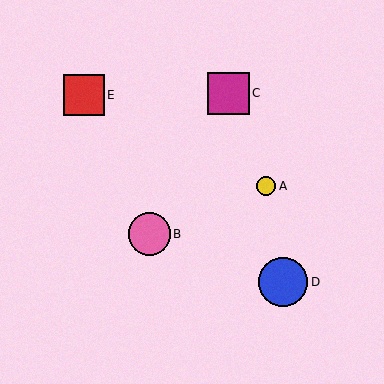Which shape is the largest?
The blue circle (labeled D) is the largest.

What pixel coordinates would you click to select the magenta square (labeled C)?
Click at (228, 93) to select the magenta square C.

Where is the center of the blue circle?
The center of the blue circle is at (283, 282).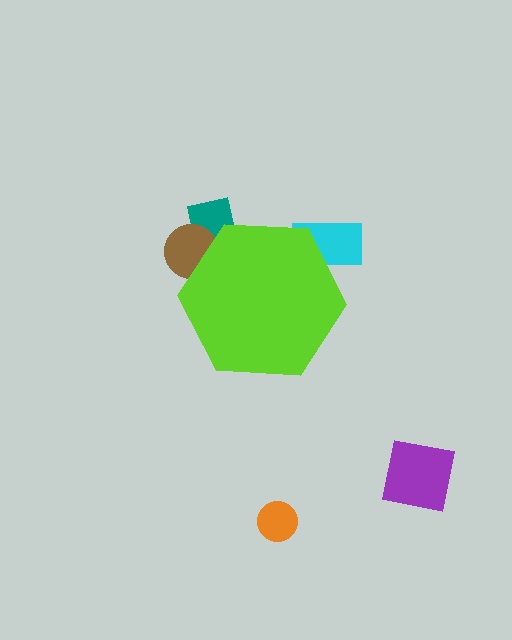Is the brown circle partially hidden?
Yes, the brown circle is partially hidden behind the lime hexagon.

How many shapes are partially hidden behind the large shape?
3 shapes are partially hidden.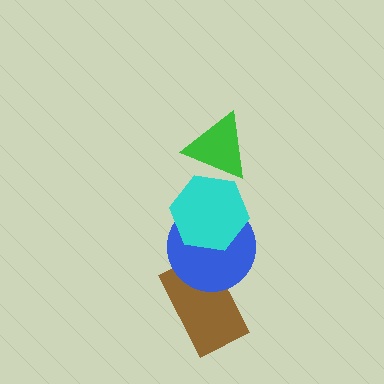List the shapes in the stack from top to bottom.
From top to bottom: the green triangle, the cyan hexagon, the blue circle, the brown rectangle.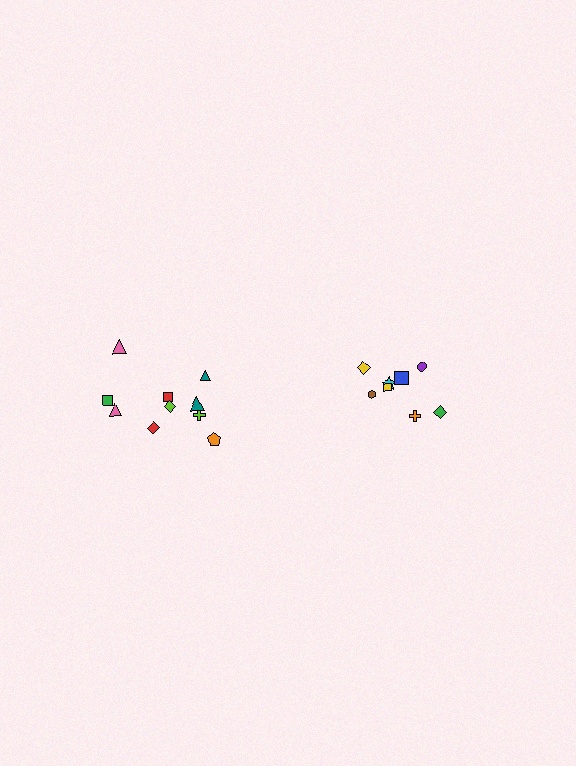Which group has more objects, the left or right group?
The left group.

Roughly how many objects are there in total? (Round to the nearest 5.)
Roughly 20 objects in total.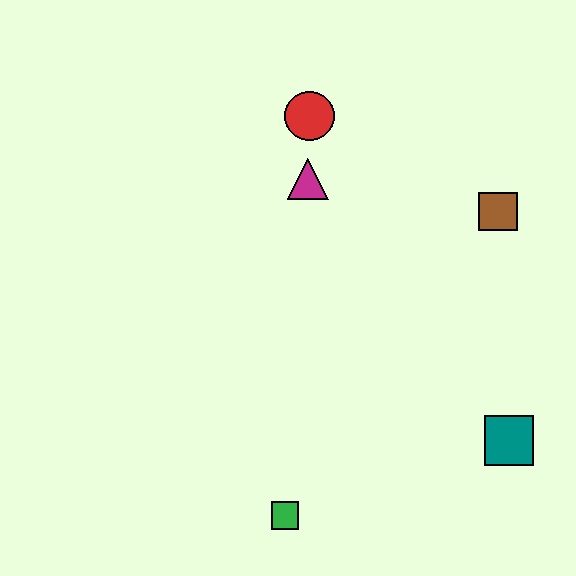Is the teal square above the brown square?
No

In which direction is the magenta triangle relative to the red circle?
The magenta triangle is below the red circle.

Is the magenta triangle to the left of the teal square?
Yes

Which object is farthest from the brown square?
The green square is farthest from the brown square.